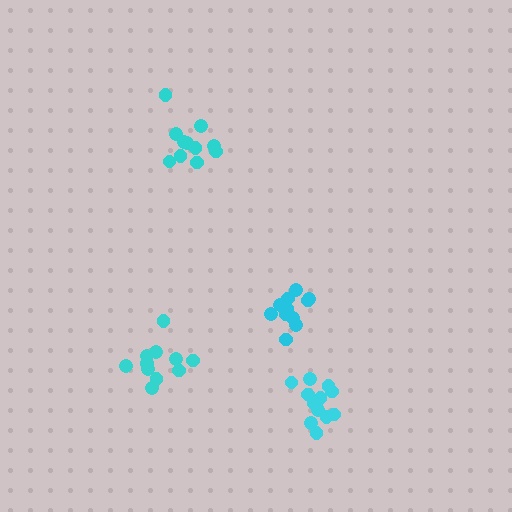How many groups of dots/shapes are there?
There are 4 groups.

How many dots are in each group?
Group 1: 11 dots, Group 2: 11 dots, Group 3: 12 dots, Group 4: 11 dots (45 total).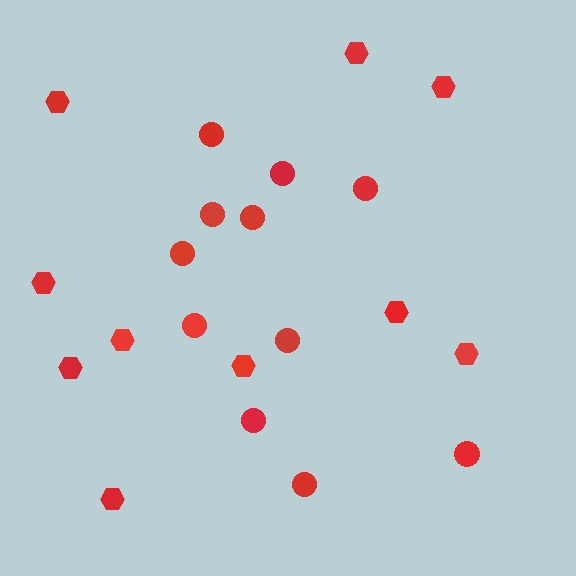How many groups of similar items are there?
There are 2 groups: one group of hexagons (10) and one group of circles (11).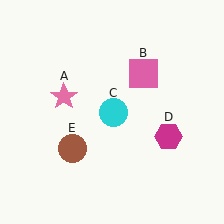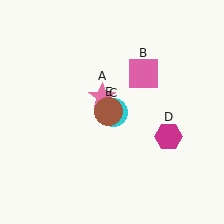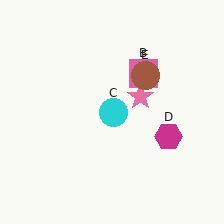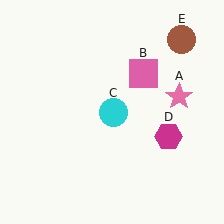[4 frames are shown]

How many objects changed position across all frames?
2 objects changed position: pink star (object A), brown circle (object E).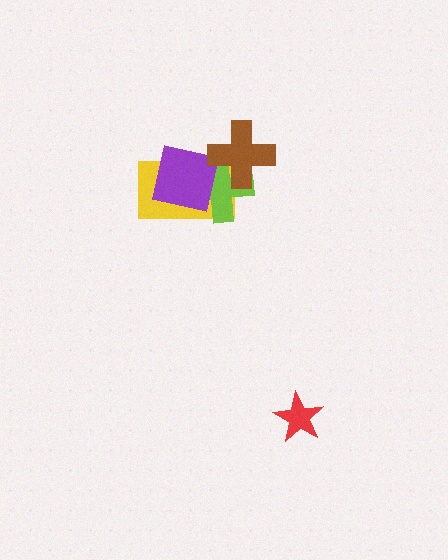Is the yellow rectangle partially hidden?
Yes, it is partially covered by another shape.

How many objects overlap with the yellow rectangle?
3 objects overlap with the yellow rectangle.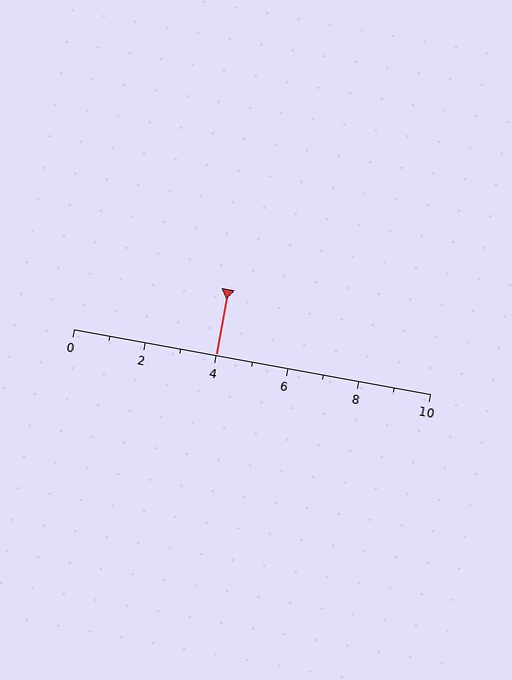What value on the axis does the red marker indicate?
The marker indicates approximately 4.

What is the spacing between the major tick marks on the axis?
The major ticks are spaced 2 apart.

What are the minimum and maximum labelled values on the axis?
The axis runs from 0 to 10.